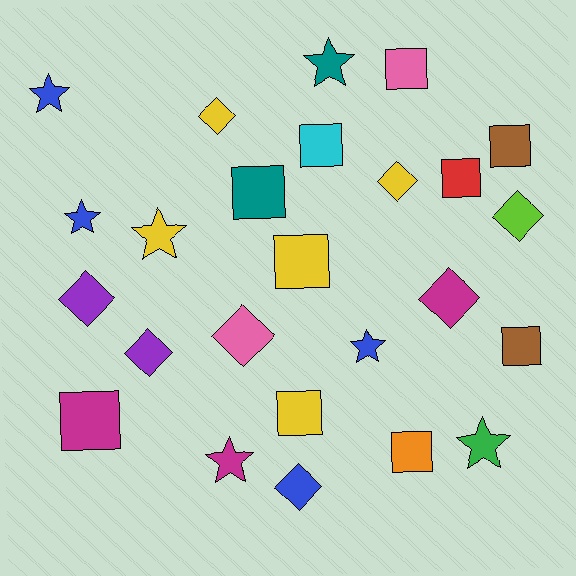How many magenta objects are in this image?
There are 3 magenta objects.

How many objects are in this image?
There are 25 objects.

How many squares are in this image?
There are 10 squares.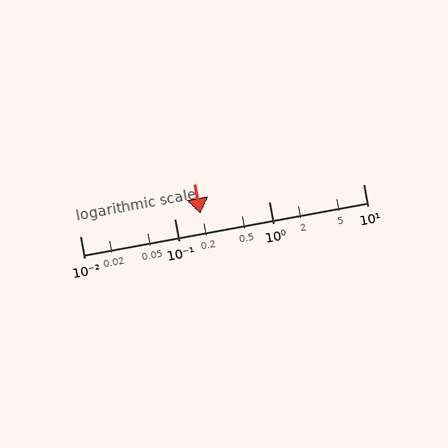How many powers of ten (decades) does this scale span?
The scale spans 3 decades, from 0.01 to 10.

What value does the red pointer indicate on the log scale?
The pointer indicates approximately 0.19.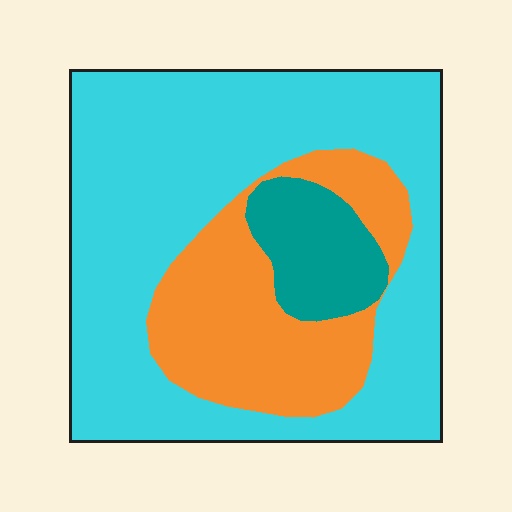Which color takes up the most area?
Cyan, at roughly 65%.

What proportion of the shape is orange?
Orange covers around 25% of the shape.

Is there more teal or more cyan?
Cyan.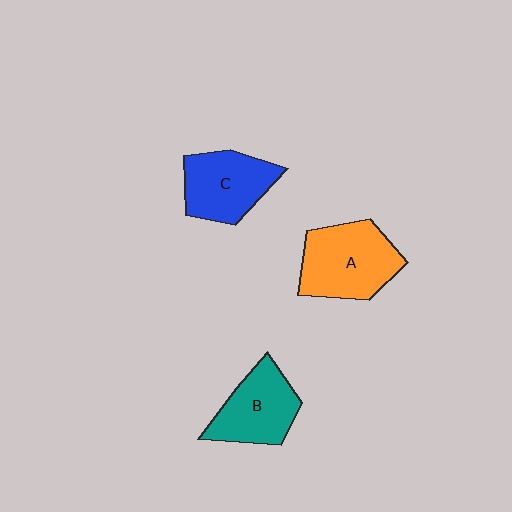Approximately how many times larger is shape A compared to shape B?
Approximately 1.3 times.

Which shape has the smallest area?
Shape B (teal).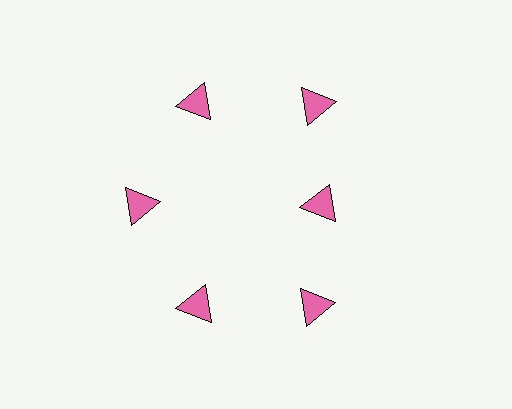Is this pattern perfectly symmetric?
No. The 6 pink triangles are arranged in a ring, but one element near the 3 o'clock position is pulled inward toward the center, breaking the 6-fold rotational symmetry.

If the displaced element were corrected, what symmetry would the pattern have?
It would have 6-fold rotational symmetry — the pattern would map onto itself every 60 degrees.